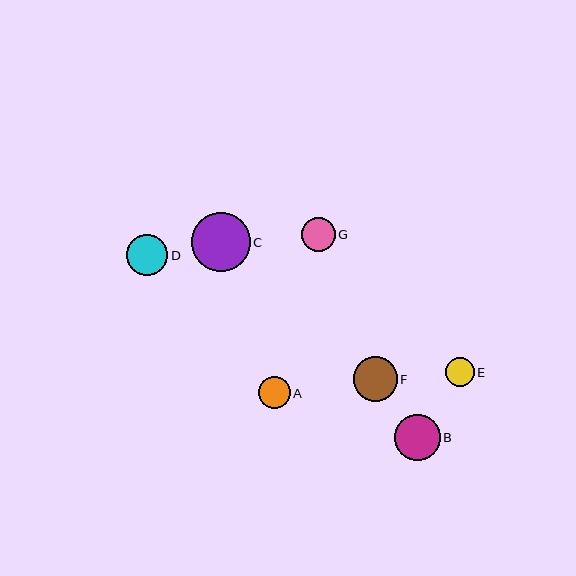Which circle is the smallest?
Circle E is the smallest with a size of approximately 29 pixels.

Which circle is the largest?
Circle C is the largest with a size of approximately 59 pixels.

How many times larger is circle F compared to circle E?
Circle F is approximately 1.5 times the size of circle E.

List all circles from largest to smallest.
From largest to smallest: C, B, F, D, G, A, E.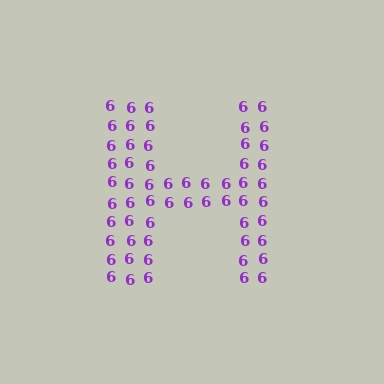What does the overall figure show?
The overall figure shows the letter H.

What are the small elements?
The small elements are digit 6's.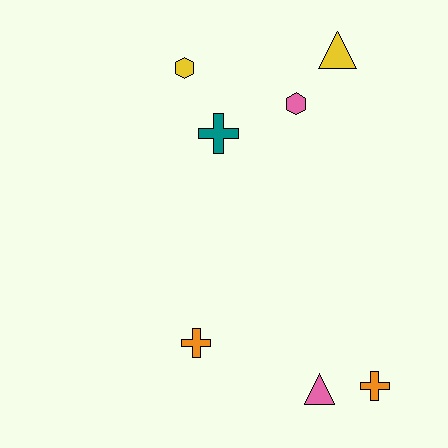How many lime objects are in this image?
There are no lime objects.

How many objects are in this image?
There are 7 objects.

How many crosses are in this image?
There are 3 crosses.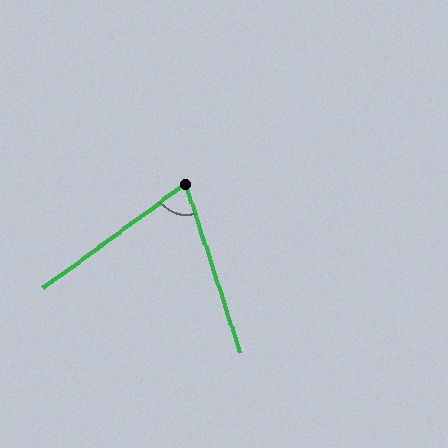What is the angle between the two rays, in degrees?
Approximately 71 degrees.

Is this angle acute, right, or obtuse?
It is acute.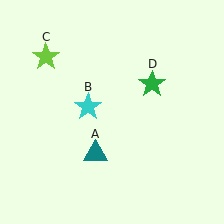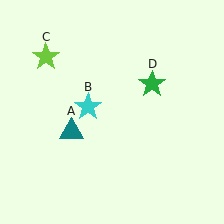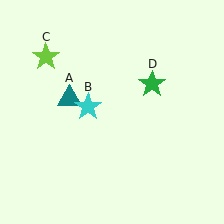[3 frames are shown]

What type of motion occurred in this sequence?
The teal triangle (object A) rotated clockwise around the center of the scene.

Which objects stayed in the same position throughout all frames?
Cyan star (object B) and lime star (object C) and green star (object D) remained stationary.